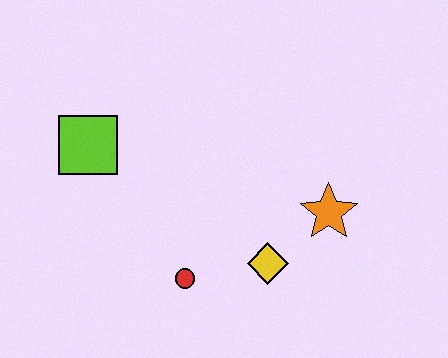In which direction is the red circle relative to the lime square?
The red circle is below the lime square.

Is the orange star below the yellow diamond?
No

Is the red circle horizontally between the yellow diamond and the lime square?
Yes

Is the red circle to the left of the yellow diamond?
Yes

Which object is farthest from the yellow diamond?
The lime square is farthest from the yellow diamond.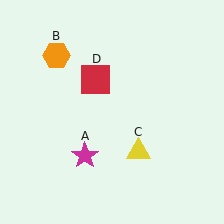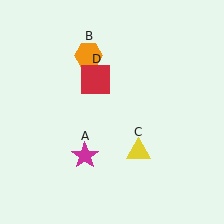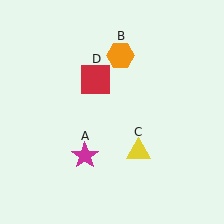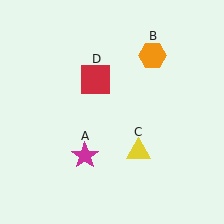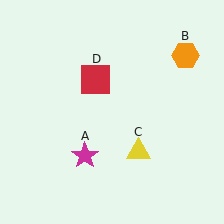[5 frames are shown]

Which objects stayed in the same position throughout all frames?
Magenta star (object A) and yellow triangle (object C) and red square (object D) remained stationary.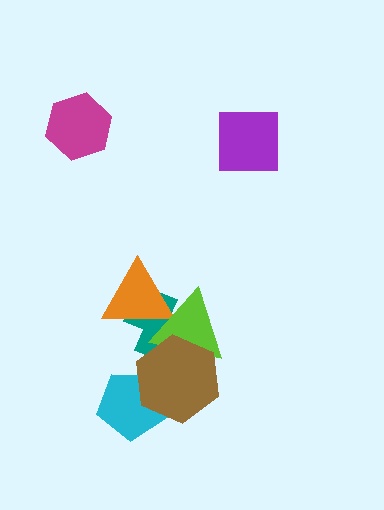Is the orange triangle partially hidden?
Yes, it is partially covered by another shape.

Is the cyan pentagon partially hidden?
Yes, it is partially covered by another shape.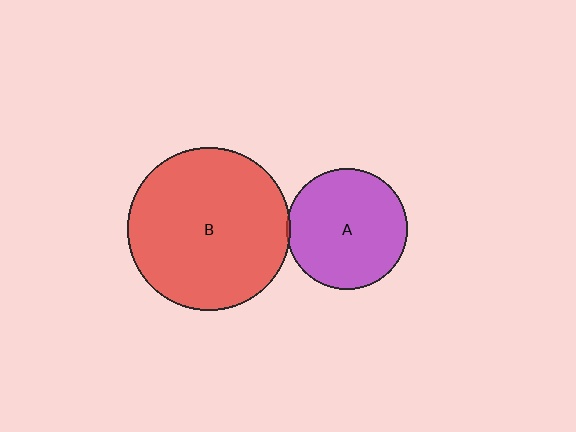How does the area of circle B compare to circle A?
Approximately 1.8 times.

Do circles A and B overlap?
Yes.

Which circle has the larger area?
Circle B (red).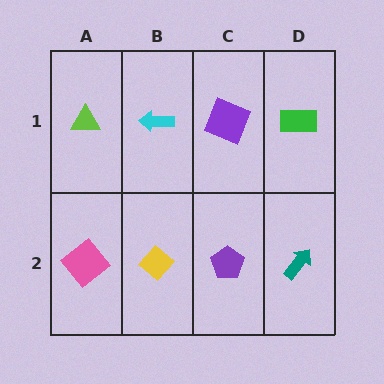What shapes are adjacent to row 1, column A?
A pink diamond (row 2, column A), a cyan arrow (row 1, column B).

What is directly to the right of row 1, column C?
A green rectangle.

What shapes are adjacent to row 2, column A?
A lime triangle (row 1, column A), a yellow diamond (row 2, column B).